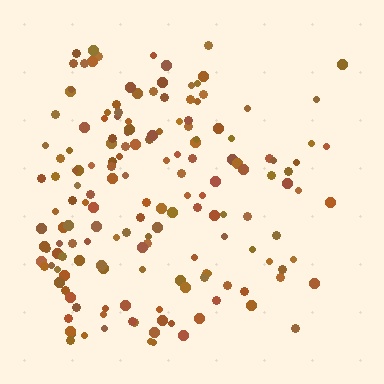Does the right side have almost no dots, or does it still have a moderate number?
Still a moderate number, just noticeably fewer than the left.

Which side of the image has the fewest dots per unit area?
The right.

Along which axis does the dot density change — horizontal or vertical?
Horizontal.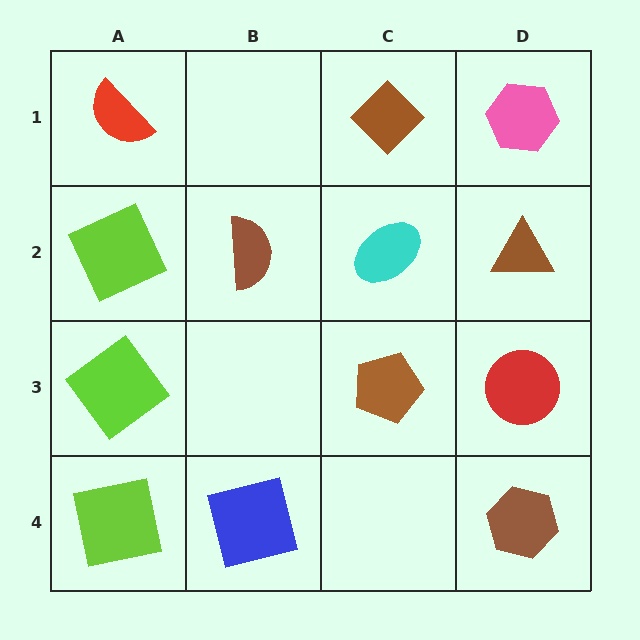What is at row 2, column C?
A cyan ellipse.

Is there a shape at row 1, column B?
No, that cell is empty.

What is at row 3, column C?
A brown pentagon.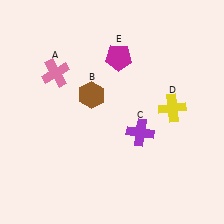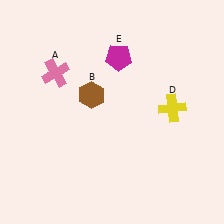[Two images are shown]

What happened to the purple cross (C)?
The purple cross (C) was removed in Image 2. It was in the bottom-right area of Image 1.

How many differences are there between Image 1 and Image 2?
There is 1 difference between the two images.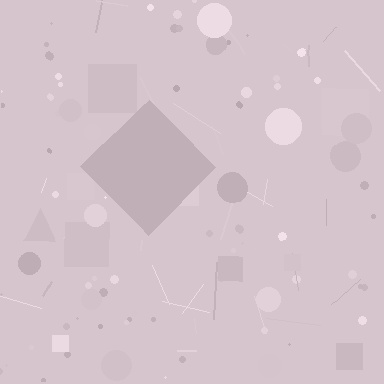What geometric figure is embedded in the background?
A diamond is embedded in the background.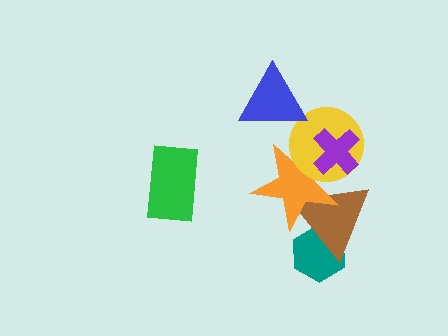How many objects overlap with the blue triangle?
0 objects overlap with the blue triangle.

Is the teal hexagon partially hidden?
Yes, it is partially covered by another shape.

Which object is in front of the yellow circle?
The purple cross is in front of the yellow circle.